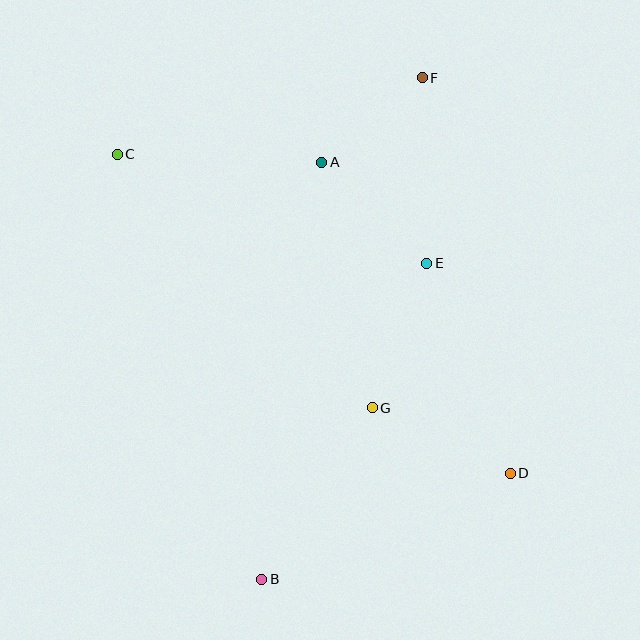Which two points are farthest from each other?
Points B and F are farthest from each other.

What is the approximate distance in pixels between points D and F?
The distance between D and F is approximately 405 pixels.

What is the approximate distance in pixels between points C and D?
The distance between C and D is approximately 506 pixels.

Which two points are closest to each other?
Points A and F are closest to each other.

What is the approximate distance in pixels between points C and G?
The distance between C and G is approximately 359 pixels.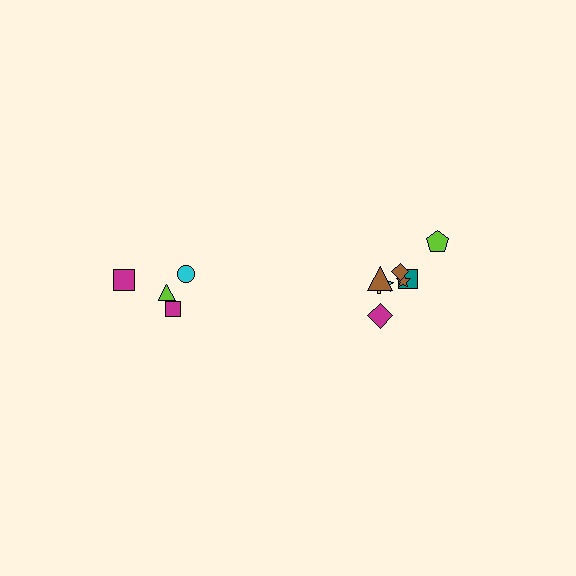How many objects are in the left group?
There are 4 objects.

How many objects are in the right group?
There are 8 objects.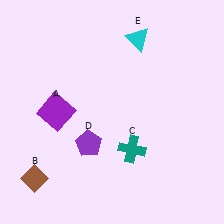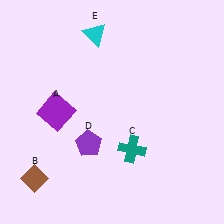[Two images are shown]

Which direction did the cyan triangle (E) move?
The cyan triangle (E) moved left.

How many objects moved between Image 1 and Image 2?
1 object moved between the two images.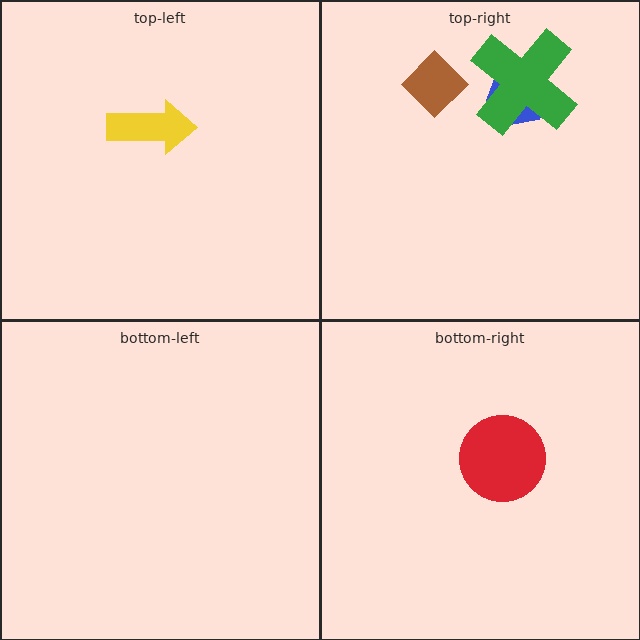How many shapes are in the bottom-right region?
1.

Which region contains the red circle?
The bottom-right region.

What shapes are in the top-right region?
The blue hexagon, the green cross, the brown diamond.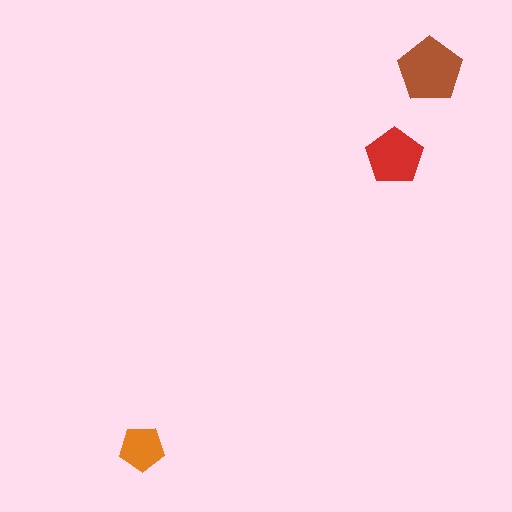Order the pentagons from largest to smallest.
the brown one, the red one, the orange one.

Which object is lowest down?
The orange pentagon is bottommost.